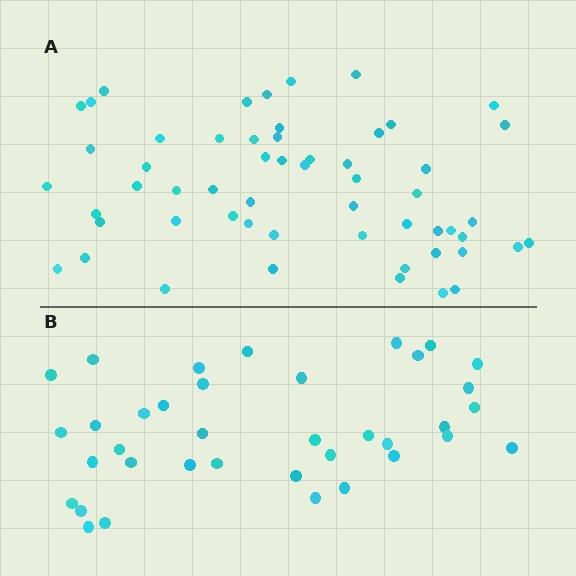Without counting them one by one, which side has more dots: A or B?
Region A (the top region) has more dots.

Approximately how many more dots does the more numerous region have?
Region A has approximately 20 more dots than region B.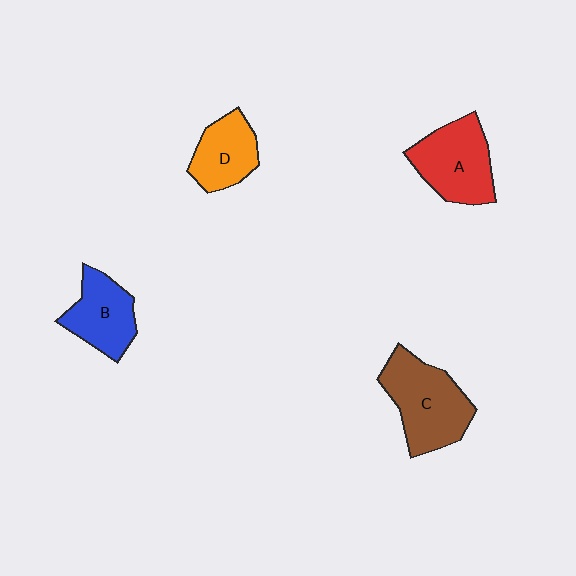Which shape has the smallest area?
Shape D (orange).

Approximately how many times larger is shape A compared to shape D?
Approximately 1.4 times.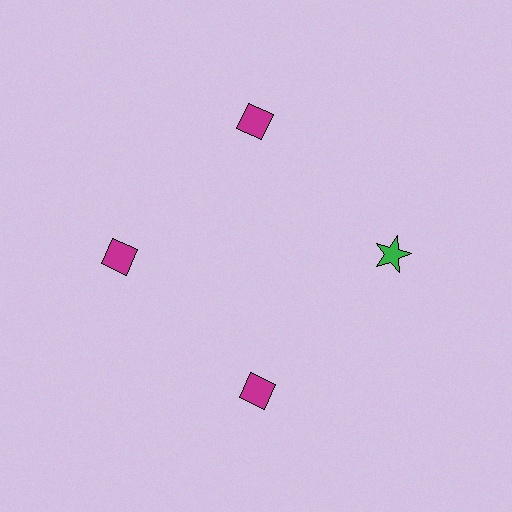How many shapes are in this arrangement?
There are 4 shapes arranged in a ring pattern.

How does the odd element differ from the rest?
It differs in both color (green instead of magenta) and shape (star instead of diamond).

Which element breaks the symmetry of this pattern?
The green star at roughly the 3 o'clock position breaks the symmetry. All other shapes are magenta diamonds.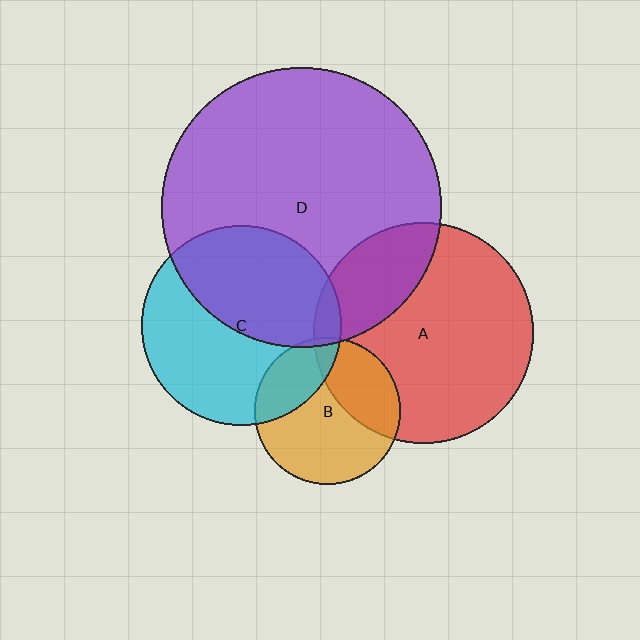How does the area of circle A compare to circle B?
Approximately 2.3 times.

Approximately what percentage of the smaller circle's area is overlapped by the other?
Approximately 45%.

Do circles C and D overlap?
Yes.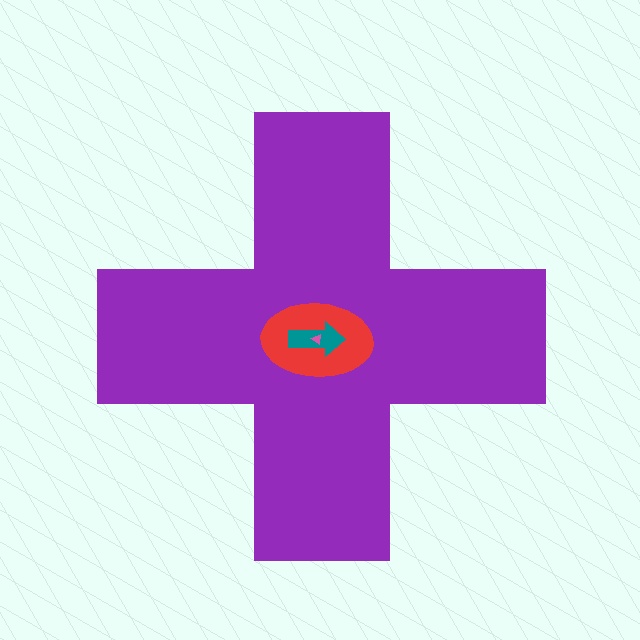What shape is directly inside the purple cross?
The red ellipse.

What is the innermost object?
The pink triangle.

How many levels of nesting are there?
4.